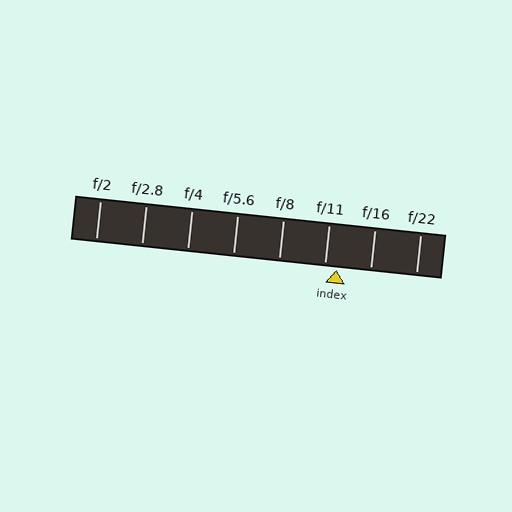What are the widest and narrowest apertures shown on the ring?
The widest aperture shown is f/2 and the narrowest is f/22.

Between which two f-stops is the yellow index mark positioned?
The index mark is between f/11 and f/16.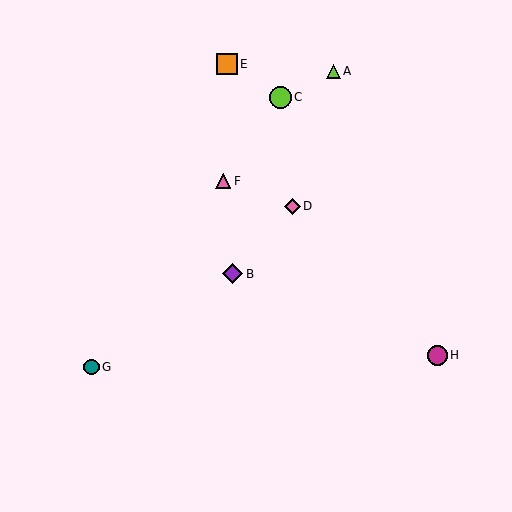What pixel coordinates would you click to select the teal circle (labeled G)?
Click at (91, 367) to select the teal circle G.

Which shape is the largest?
The lime circle (labeled C) is the largest.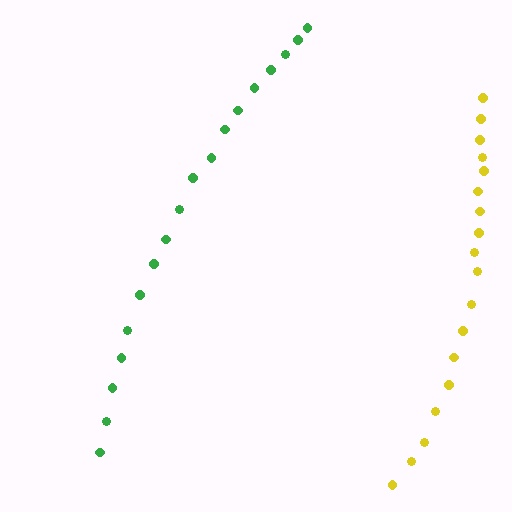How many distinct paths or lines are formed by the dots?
There are 2 distinct paths.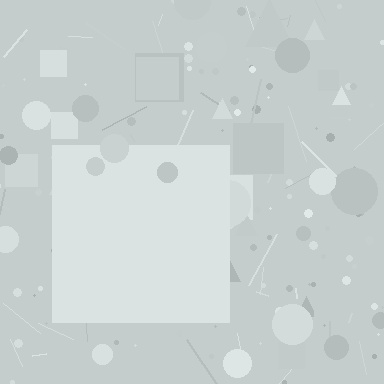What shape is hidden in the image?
A square is hidden in the image.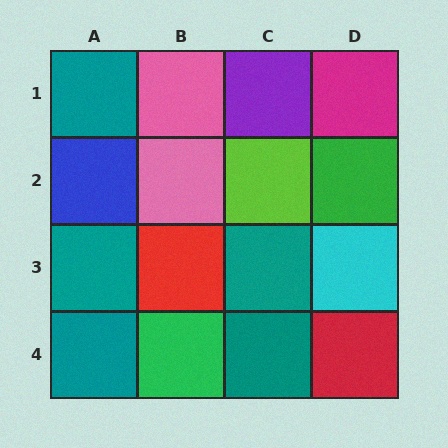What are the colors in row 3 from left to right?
Teal, red, teal, cyan.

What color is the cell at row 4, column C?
Teal.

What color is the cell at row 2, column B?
Pink.